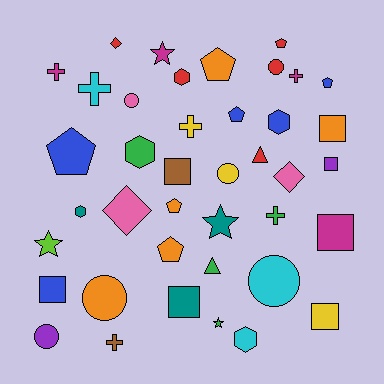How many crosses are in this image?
There are 6 crosses.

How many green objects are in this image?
There are 4 green objects.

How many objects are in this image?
There are 40 objects.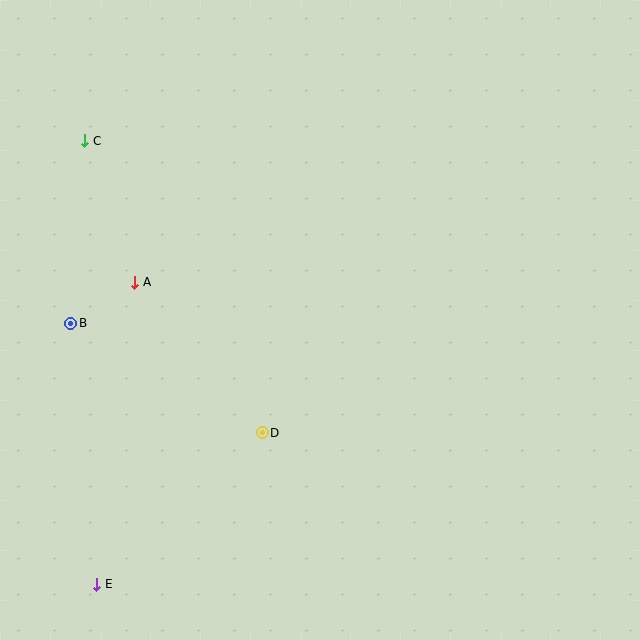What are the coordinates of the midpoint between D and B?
The midpoint between D and B is at (166, 378).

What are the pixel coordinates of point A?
Point A is at (135, 282).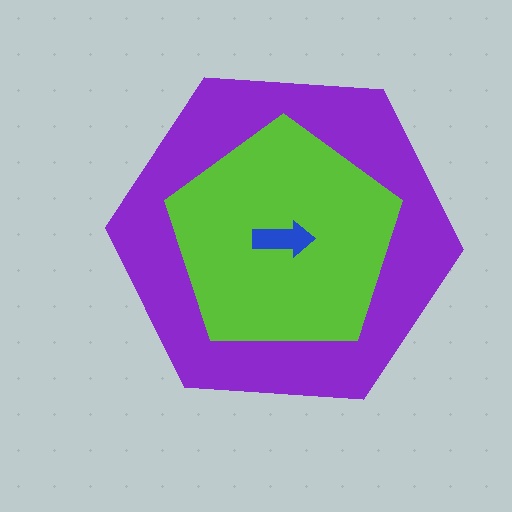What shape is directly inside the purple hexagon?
The lime pentagon.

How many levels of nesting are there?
3.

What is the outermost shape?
The purple hexagon.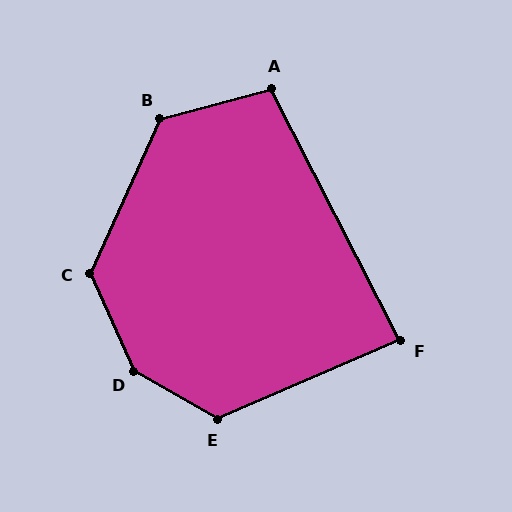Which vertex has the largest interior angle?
D, at approximately 145 degrees.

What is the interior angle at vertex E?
Approximately 127 degrees (obtuse).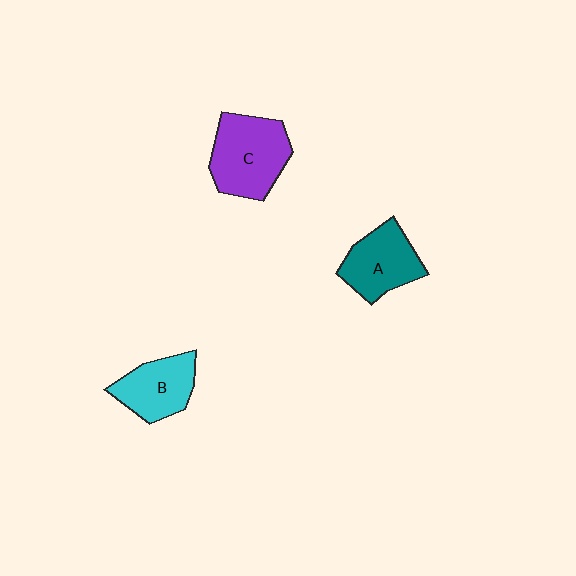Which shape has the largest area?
Shape C (purple).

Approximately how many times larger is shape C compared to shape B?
Approximately 1.4 times.